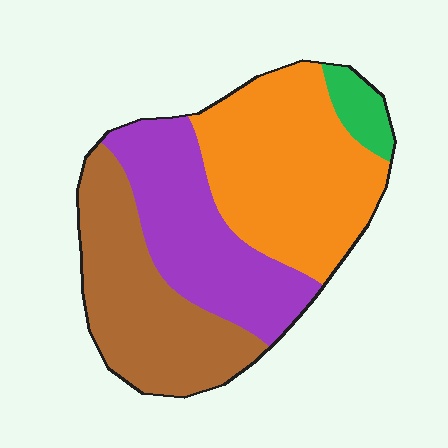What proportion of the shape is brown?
Brown takes up about one third (1/3) of the shape.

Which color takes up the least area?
Green, at roughly 5%.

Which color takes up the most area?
Orange, at roughly 35%.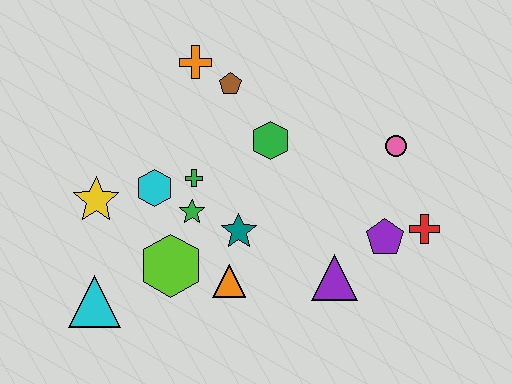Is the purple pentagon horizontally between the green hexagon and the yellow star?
No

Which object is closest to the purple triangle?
The purple pentagon is closest to the purple triangle.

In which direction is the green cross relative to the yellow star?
The green cross is to the right of the yellow star.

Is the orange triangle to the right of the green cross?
Yes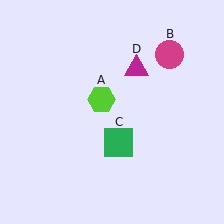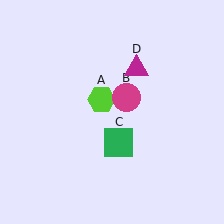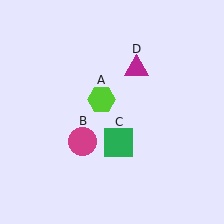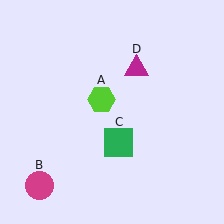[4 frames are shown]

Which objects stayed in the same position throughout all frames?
Lime hexagon (object A) and green square (object C) and magenta triangle (object D) remained stationary.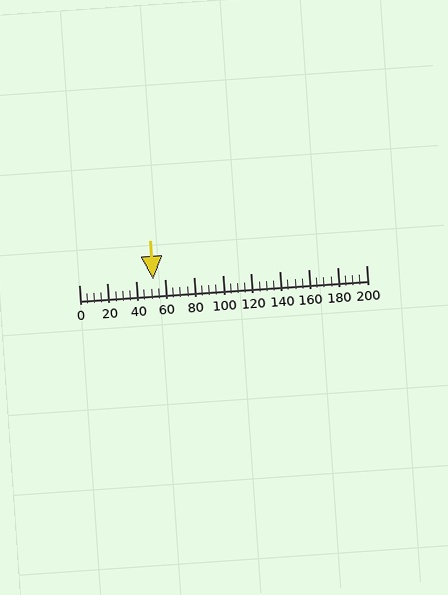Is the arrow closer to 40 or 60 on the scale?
The arrow is closer to 60.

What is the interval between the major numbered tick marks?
The major tick marks are spaced 20 units apart.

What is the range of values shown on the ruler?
The ruler shows values from 0 to 200.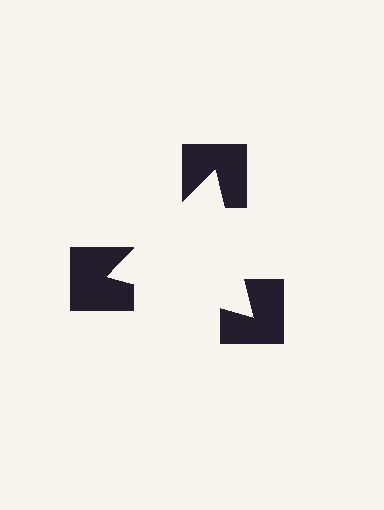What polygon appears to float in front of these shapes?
An illusory triangle — its edges are inferred from the aligned wedge cuts in the notched squares, not physically drawn.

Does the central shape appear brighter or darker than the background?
It typically appears slightly brighter than the background, even though no actual brightness change is drawn.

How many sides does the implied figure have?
3 sides.